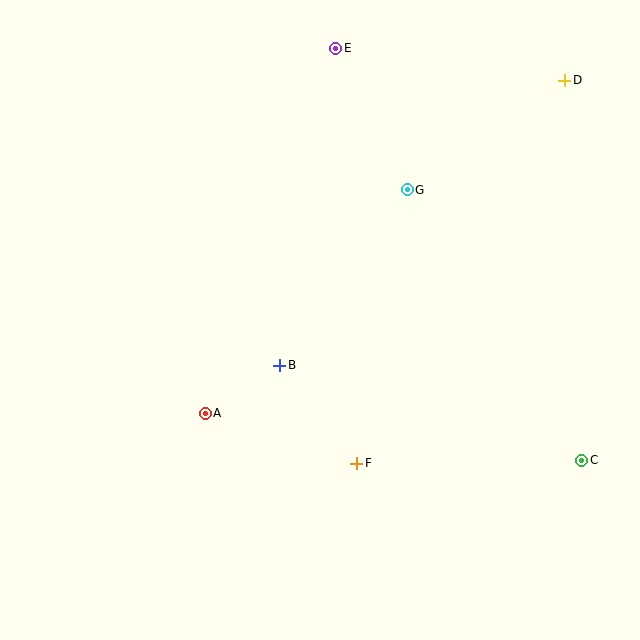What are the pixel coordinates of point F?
Point F is at (357, 463).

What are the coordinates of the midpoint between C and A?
The midpoint between C and A is at (394, 437).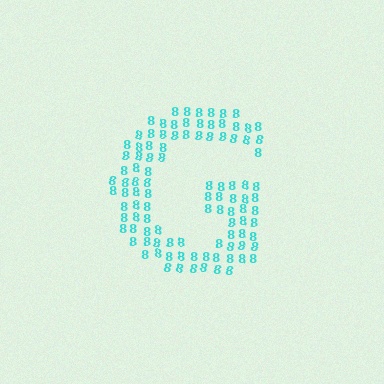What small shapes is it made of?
It is made of small digit 8's.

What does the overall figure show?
The overall figure shows the letter G.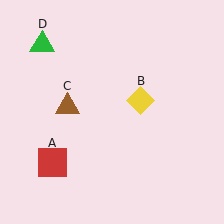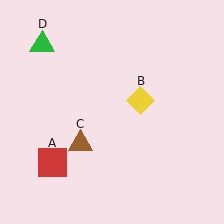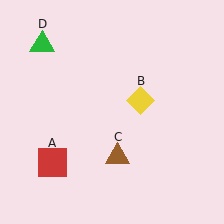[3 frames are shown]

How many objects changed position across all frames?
1 object changed position: brown triangle (object C).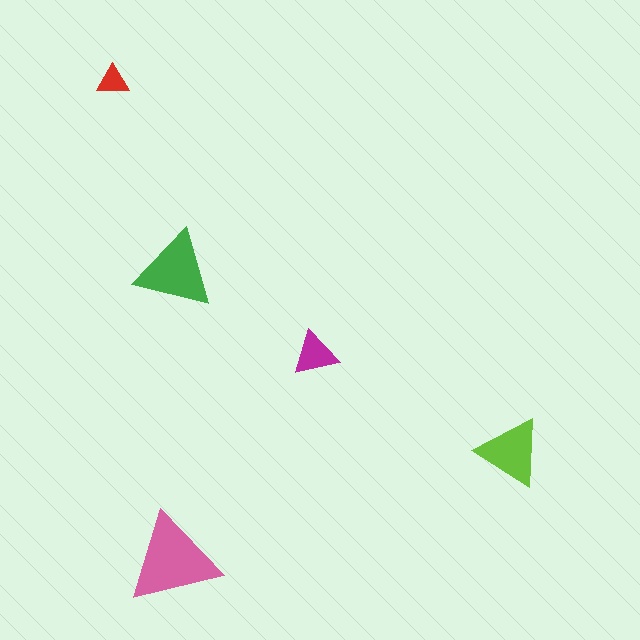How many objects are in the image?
There are 5 objects in the image.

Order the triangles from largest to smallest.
the pink one, the green one, the lime one, the magenta one, the red one.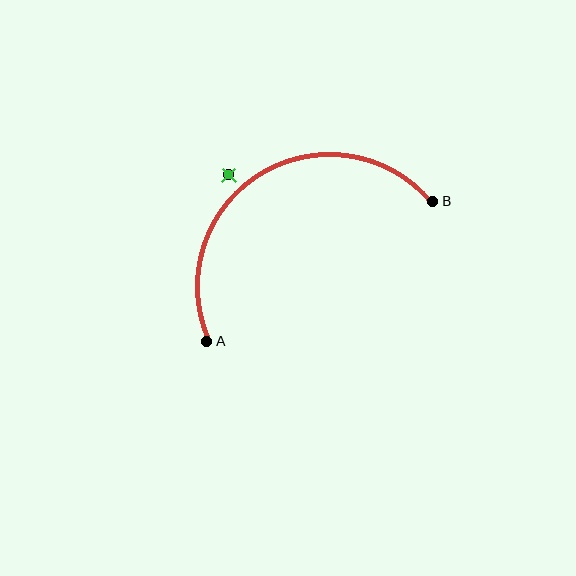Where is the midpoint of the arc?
The arc midpoint is the point on the curve farthest from the straight line joining A and B. It sits above that line.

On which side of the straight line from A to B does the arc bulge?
The arc bulges above the straight line connecting A and B.